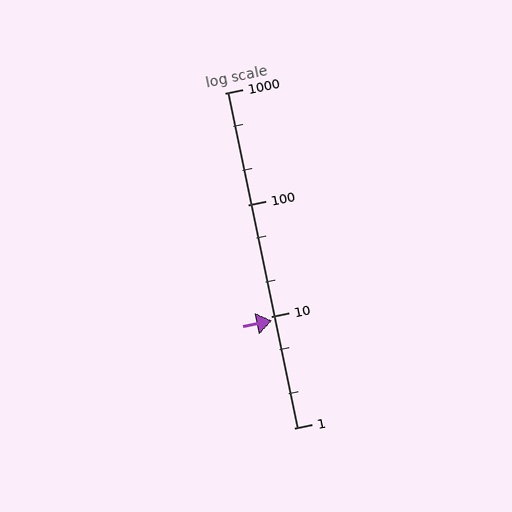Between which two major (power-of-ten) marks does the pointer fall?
The pointer is between 1 and 10.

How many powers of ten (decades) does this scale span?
The scale spans 3 decades, from 1 to 1000.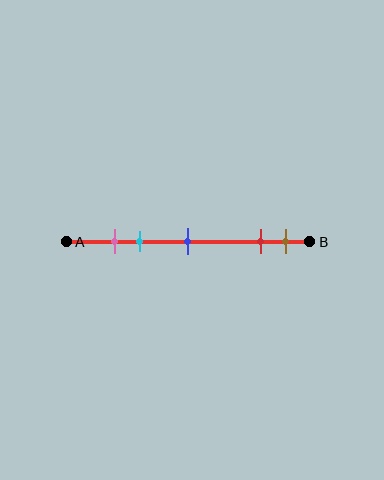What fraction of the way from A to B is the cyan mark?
The cyan mark is approximately 30% (0.3) of the way from A to B.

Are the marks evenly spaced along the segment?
No, the marks are not evenly spaced.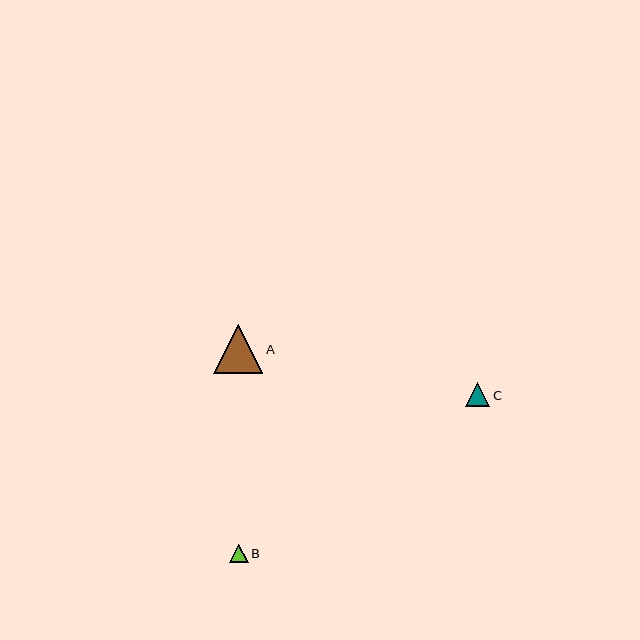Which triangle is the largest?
Triangle A is the largest with a size of approximately 49 pixels.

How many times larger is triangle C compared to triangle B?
Triangle C is approximately 1.3 times the size of triangle B.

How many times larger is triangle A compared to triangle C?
Triangle A is approximately 2.0 times the size of triangle C.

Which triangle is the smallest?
Triangle B is the smallest with a size of approximately 19 pixels.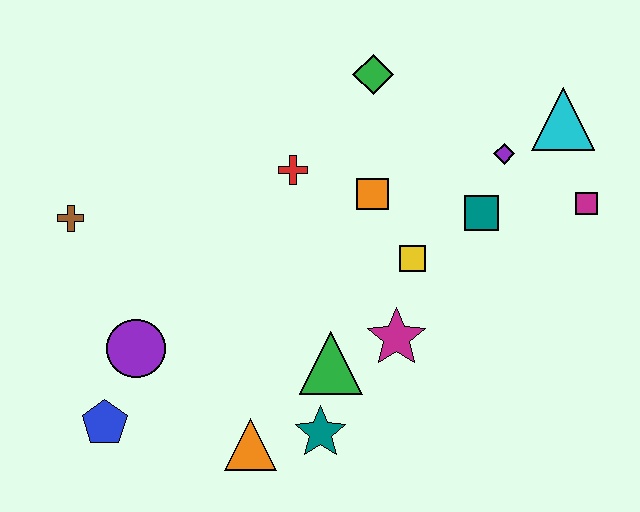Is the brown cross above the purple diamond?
No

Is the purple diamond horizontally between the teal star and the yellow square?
No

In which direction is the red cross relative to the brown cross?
The red cross is to the right of the brown cross.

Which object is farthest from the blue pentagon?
The cyan triangle is farthest from the blue pentagon.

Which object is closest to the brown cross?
The purple circle is closest to the brown cross.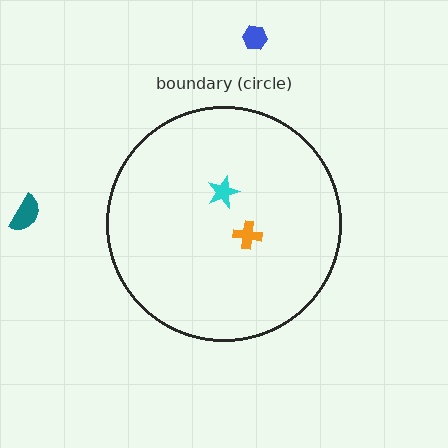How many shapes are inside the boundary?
2 inside, 2 outside.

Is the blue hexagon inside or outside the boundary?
Outside.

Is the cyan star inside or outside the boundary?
Inside.